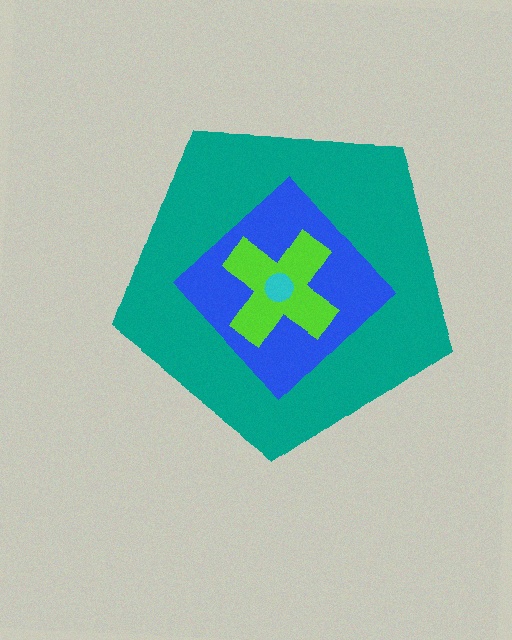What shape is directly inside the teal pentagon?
The blue diamond.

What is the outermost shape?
The teal pentagon.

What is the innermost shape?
The cyan circle.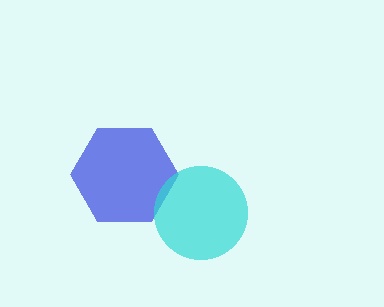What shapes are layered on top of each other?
The layered shapes are: a blue hexagon, a cyan circle.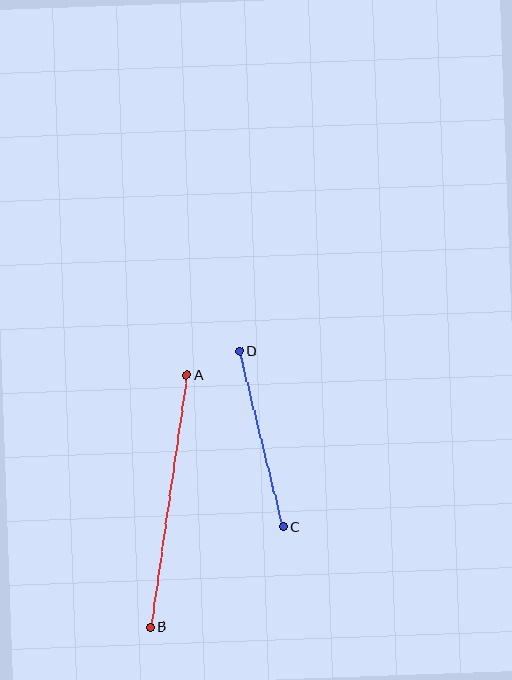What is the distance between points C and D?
The distance is approximately 181 pixels.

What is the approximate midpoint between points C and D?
The midpoint is at approximately (261, 439) pixels.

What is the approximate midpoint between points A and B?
The midpoint is at approximately (169, 501) pixels.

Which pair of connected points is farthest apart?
Points A and B are farthest apart.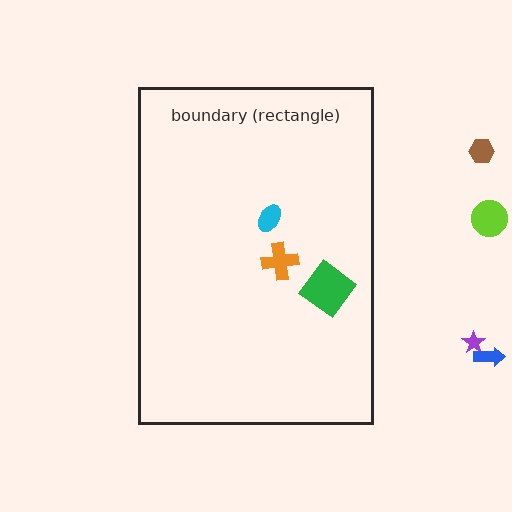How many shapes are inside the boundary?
3 inside, 4 outside.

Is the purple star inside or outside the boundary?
Outside.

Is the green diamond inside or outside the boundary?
Inside.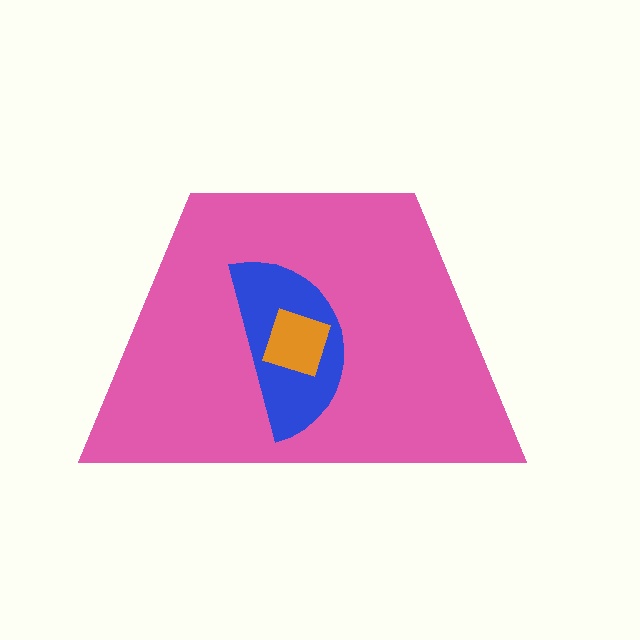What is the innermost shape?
The orange diamond.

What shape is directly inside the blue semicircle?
The orange diamond.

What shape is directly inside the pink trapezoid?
The blue semicircle.